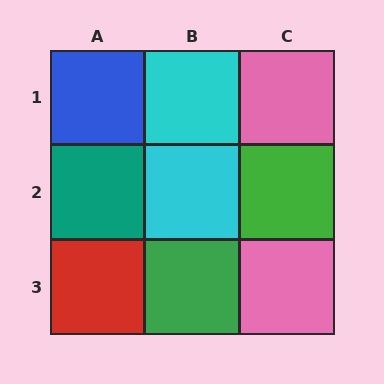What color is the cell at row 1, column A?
Blue.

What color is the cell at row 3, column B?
Green.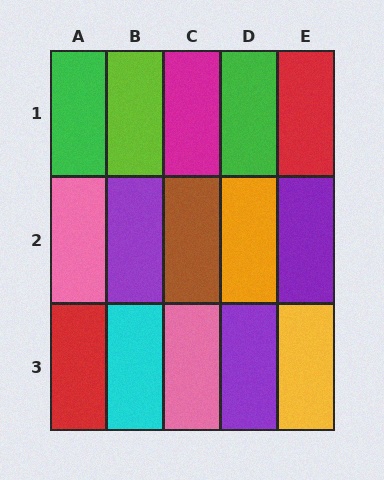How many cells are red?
2 cells are red.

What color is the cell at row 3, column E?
Yellow.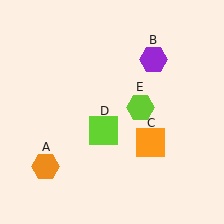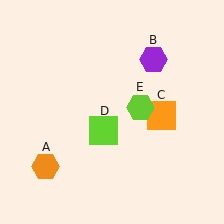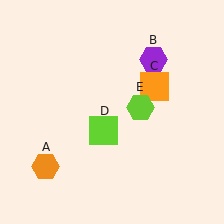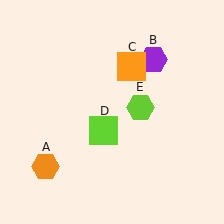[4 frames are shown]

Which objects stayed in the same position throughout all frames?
Orange hexagon (object A) and purple hexagon (object B) and lime square (object D) and lime hexagon (object E) remained stationary.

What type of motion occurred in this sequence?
The orange square (object C) rotated counterclockwise around the center of the scene.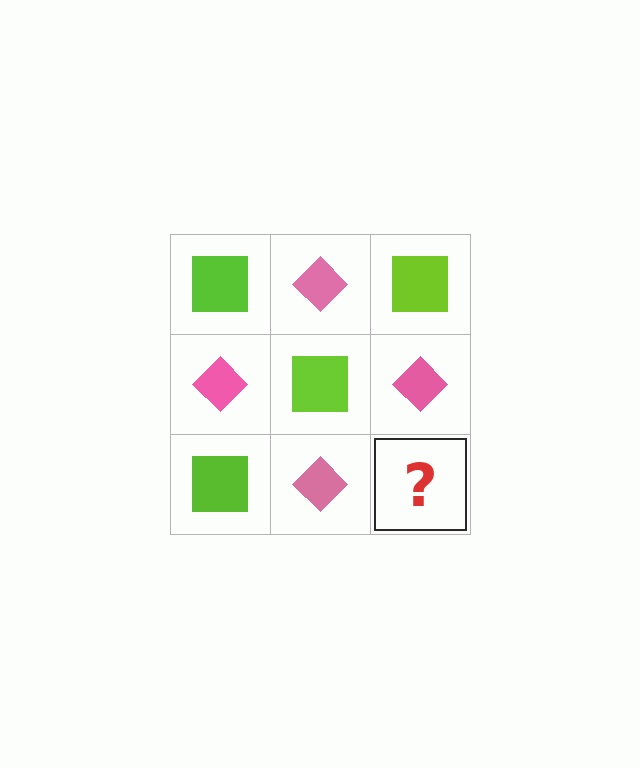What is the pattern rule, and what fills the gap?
The rule is that it alternates lime square and pink diamond in a checkerboard pattern. The gap should be filled with a lime square.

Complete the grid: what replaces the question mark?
The question mark should be replaced with a lime square.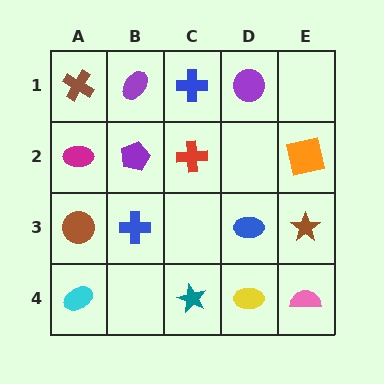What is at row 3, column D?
A blue ellipse.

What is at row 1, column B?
A purple ellipse.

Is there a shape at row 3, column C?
No, that cell is empty.